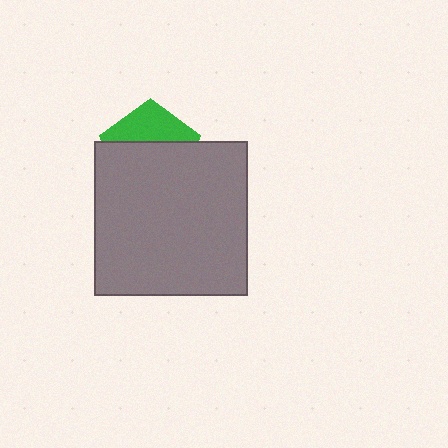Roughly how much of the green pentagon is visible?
A small part of it is visible (roughly 37%).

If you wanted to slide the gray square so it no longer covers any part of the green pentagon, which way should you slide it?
Slide it down — that is the most direct way to separate the two shapes.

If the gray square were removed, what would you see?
You would see the complete green pentagon.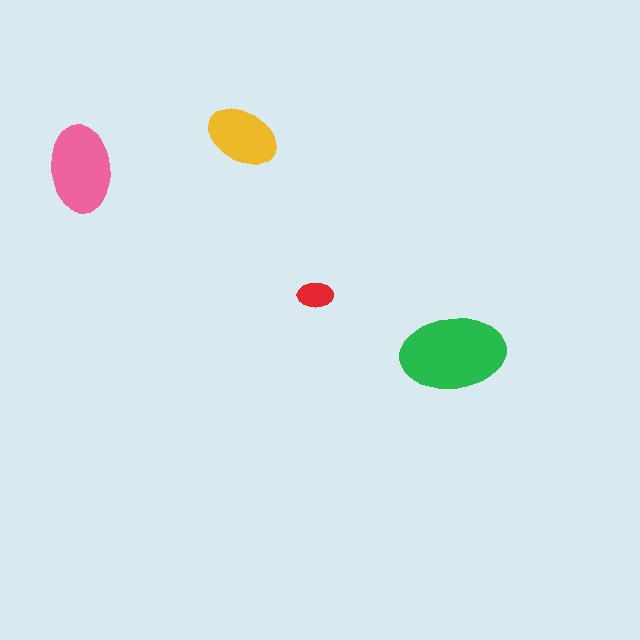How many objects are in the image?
There are 4 objects in the image.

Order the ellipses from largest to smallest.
the green one, the pink one, the yellow one, the red one.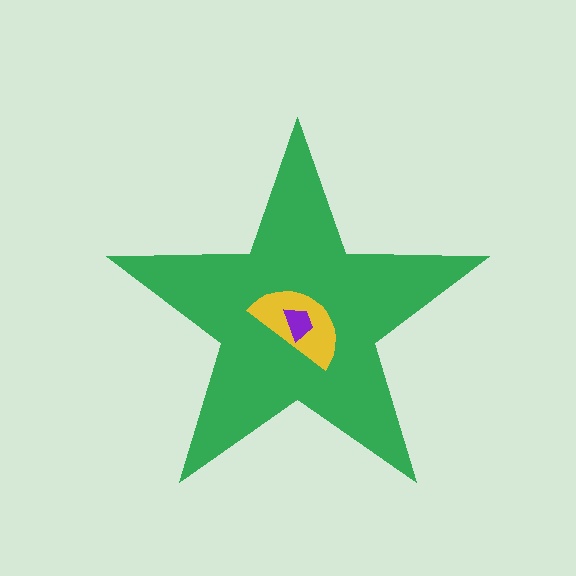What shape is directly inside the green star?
The yellow semicircle.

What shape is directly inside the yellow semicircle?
The purple trapezoid.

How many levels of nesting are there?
3.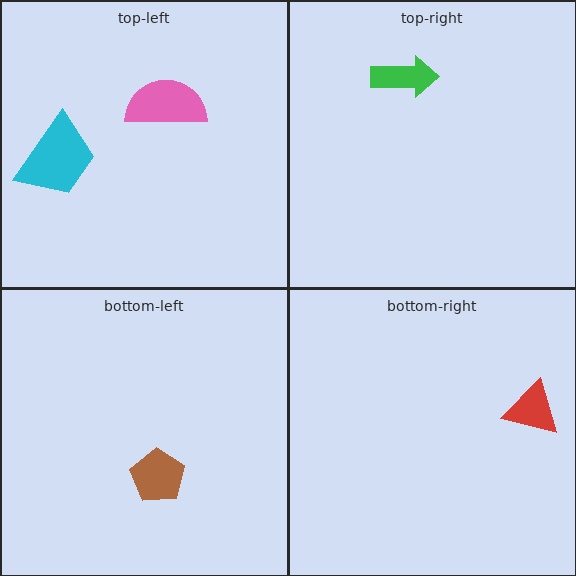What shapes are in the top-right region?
The green arrow.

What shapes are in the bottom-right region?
The red triangle.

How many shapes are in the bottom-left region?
1.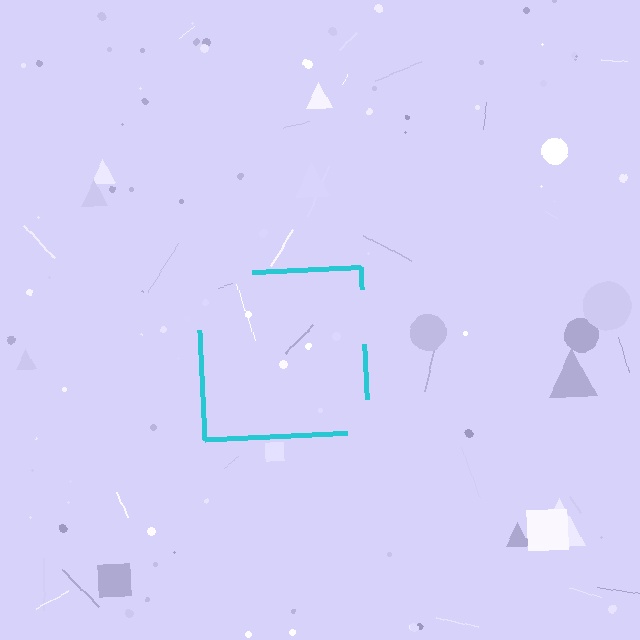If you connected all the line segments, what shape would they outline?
They would outline a square.